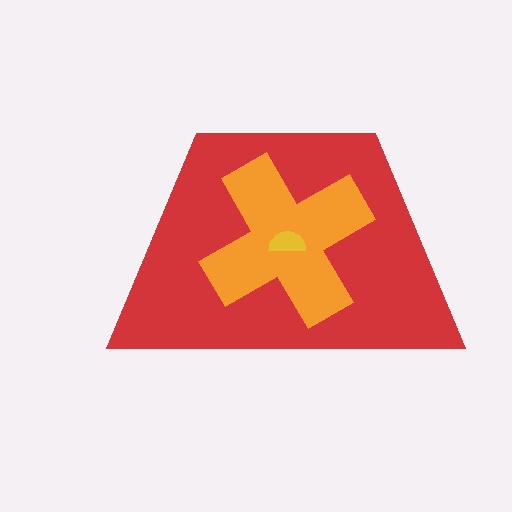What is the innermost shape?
The yellow semicircle.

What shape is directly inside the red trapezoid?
The orange cross.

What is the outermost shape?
The red trapezoid.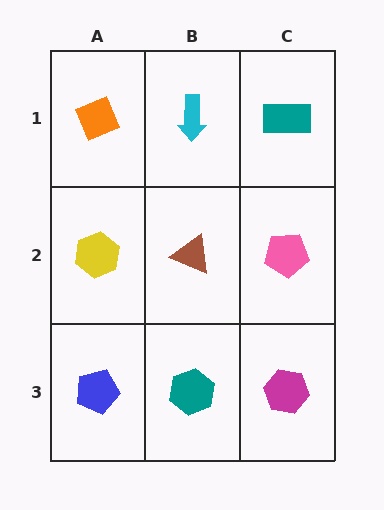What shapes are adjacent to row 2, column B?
A cyan arrow (row 1, column B), a teal hexagon (row 3, column B), a yellow hexagon (row 2, column A), a pink pentagon (row 2, column C).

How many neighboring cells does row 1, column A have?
2.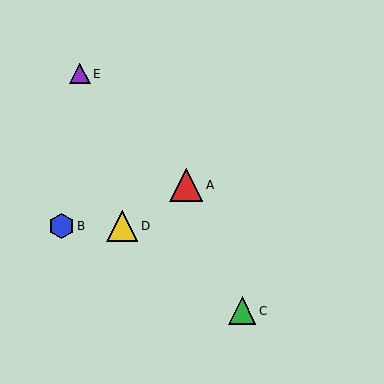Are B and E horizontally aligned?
No, B is at y≈226 and E is at y≈74.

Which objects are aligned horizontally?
Objects B, D are aligned horizontally.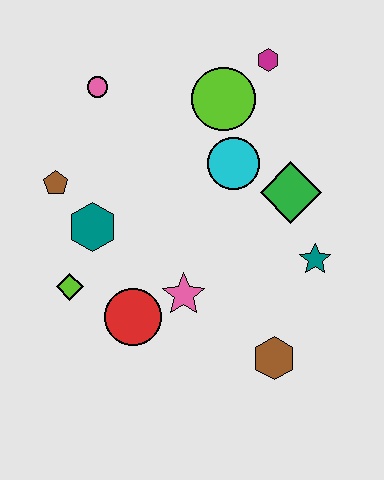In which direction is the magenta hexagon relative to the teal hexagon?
The magenta hexagon is to the right of the teal hexagon.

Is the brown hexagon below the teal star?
Yes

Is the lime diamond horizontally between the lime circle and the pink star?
No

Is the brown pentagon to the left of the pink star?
Yes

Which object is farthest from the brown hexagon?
The pink circle is farthest from the brown hexagon.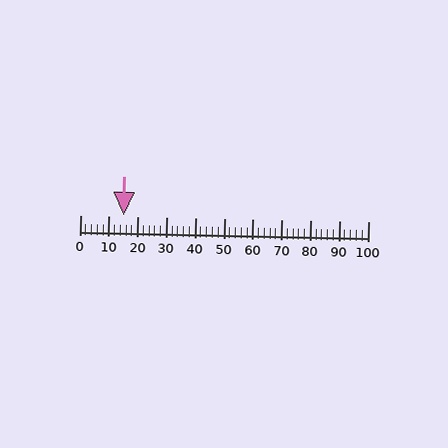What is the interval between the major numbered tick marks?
The major tick marks are spaced 10 units apart.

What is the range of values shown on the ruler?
The ruler shows values from 0 to 100.